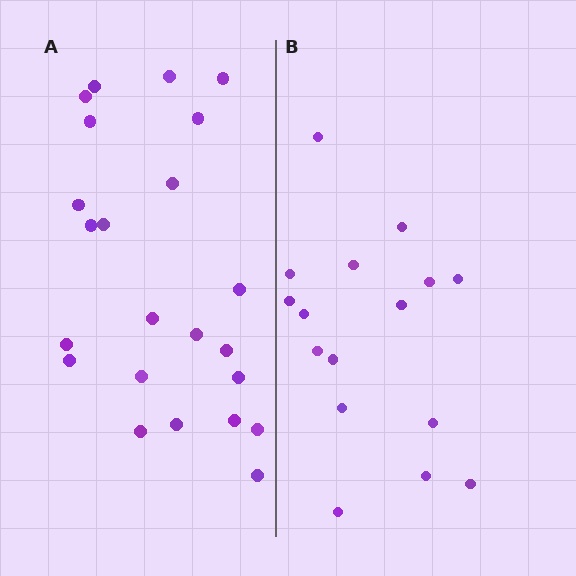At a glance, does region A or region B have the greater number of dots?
Region A (the left region) has more dots.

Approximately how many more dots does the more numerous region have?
Region A has roughly 8 or so more dots than region B.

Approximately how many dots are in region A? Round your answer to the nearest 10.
About 20 dots. (The exact count is 23, which rounds to 20.)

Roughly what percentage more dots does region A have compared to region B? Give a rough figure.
About 45% more.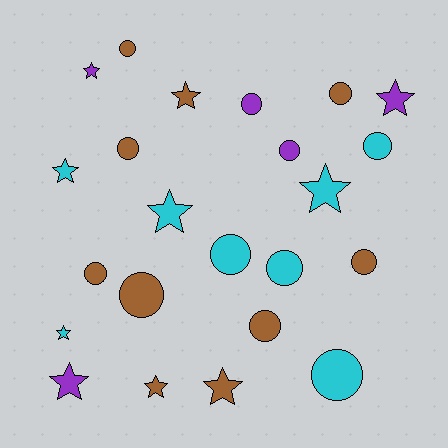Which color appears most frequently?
Brown, with 10 objects.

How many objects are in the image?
There are 23 objects.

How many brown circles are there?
There are 7 brown circles.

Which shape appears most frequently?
Circle, with 13 objects.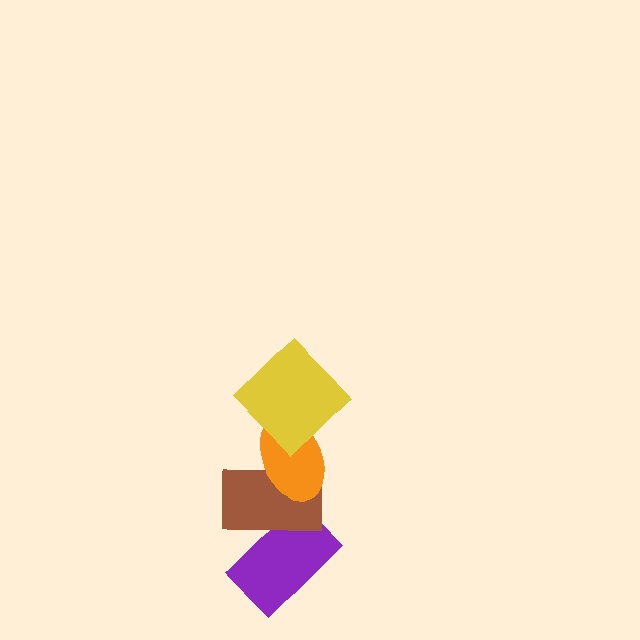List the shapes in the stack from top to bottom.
From top to bottom: the yellow diamond, the orange ellipse, the brown rectangle, the purple rectangle.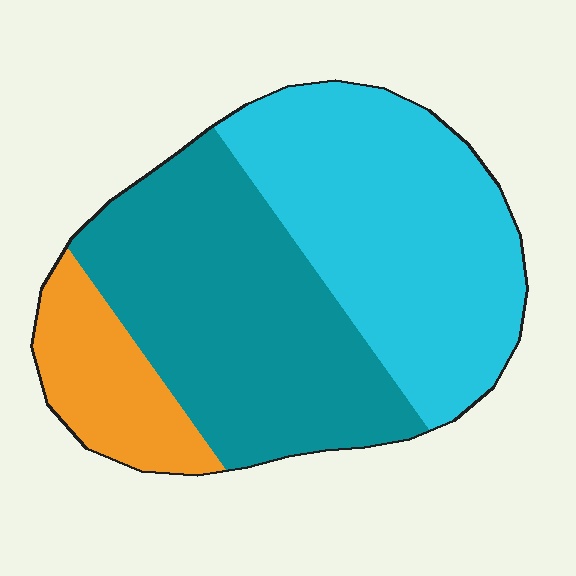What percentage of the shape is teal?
Teal takes up between a third and a half of the shape.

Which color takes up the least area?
Orange, at roughly 15%.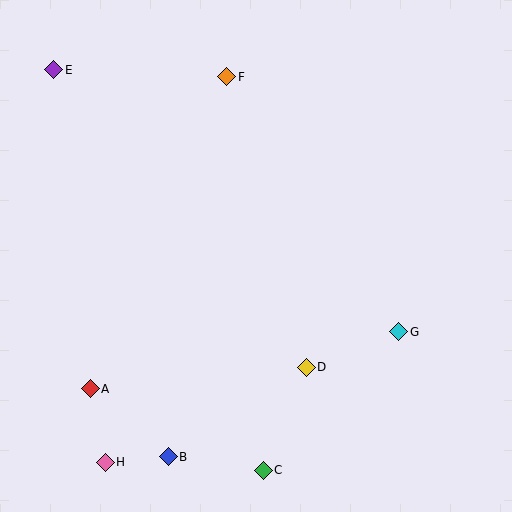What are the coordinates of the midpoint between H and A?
The midpoint between H and A is at (98, 425).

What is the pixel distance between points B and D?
The distance between B and D is 164 pixels.